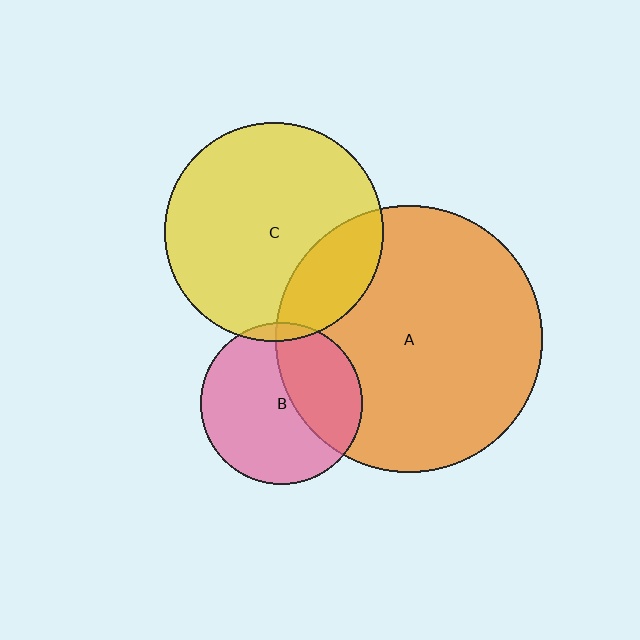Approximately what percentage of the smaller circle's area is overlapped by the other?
Approximately 20%.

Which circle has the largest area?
Circle A (orange).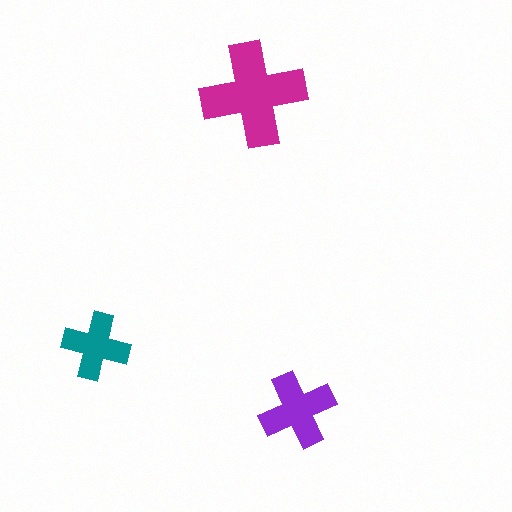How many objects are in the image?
There are 3 objects in the image.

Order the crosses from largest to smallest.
the magenta one, the purple one, the teal one.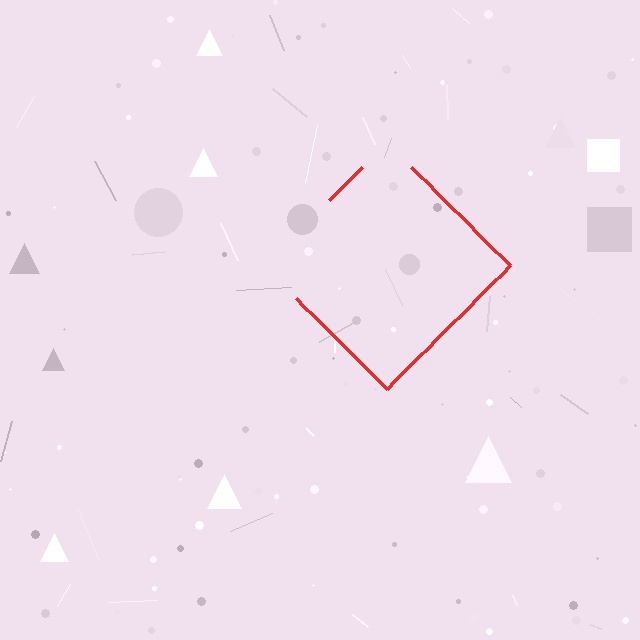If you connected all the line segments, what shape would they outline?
They would outline a diamond.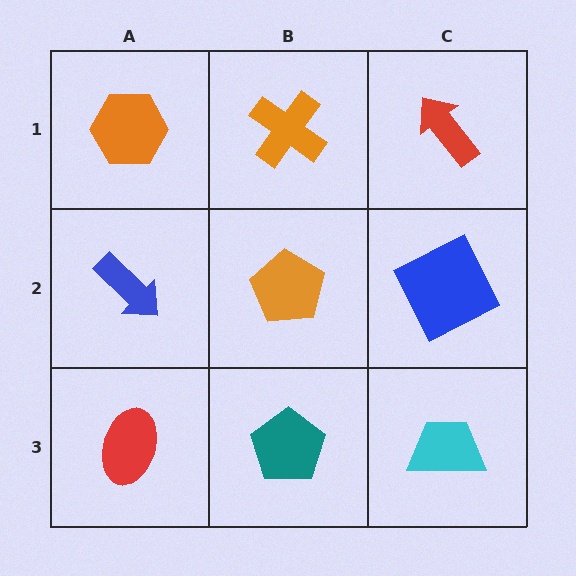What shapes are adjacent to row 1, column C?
A blue square (row 2, column C), an orange cross (row 1, column B).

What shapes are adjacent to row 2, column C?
A red arrow (row 1, column C), a cyan trapezoid (row 3, column C), an orange pentagon (row 2, column B).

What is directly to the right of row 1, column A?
An orange cross.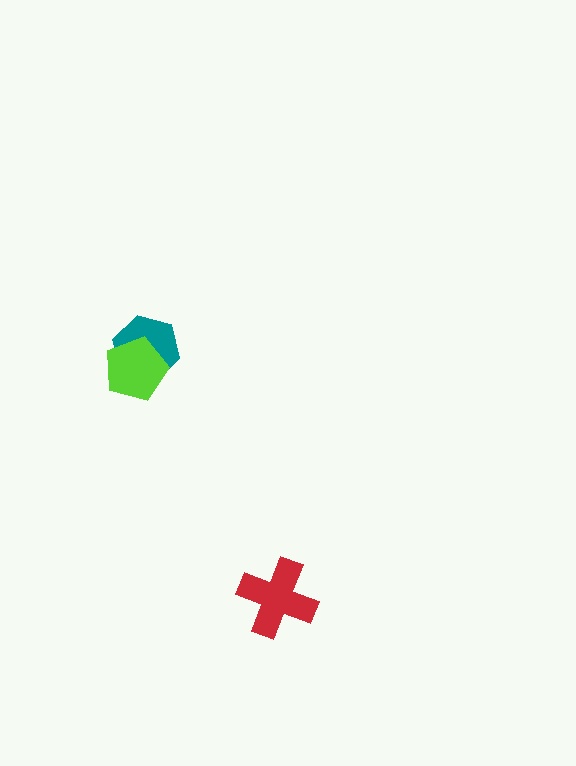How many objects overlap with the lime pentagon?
1 object overlaps with the lime pentagon.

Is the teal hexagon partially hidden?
Yes, it is partially covered by another shape.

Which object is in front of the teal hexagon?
The lime pentagon is in front of the teal hexagon.